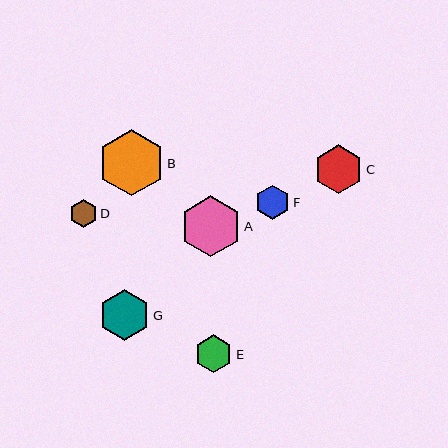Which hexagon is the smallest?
Hexagon D is the smallest with a size of approximately 28 pixels.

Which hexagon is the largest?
Hexagon B is the largest with a size of approximately 66 pixels.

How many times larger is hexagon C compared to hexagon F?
Hexagon C is approximately 1.4 times the size of hexagon F.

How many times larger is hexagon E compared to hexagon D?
Hexagon E is approximately 1.4 times the size of hexagon D.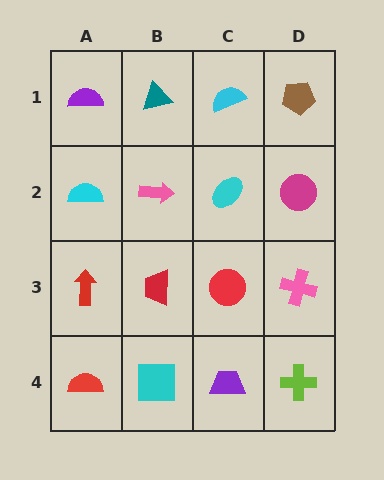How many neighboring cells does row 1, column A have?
2.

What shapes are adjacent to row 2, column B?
A teal triangle (row 1, column B), a red trapezoid (row 3, column B), a cyan semicircle (row 2, column A), a cyan ellipse (row 2, column C).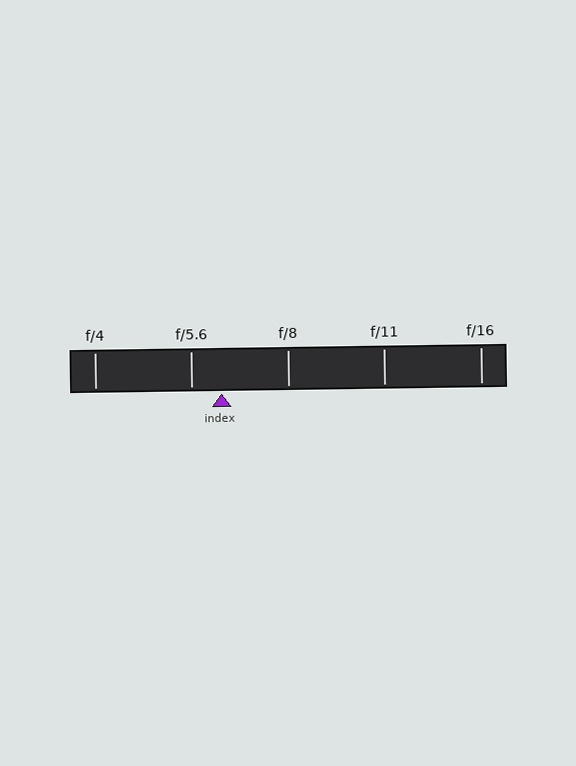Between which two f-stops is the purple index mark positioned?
The index mark is between f/5.6 and f/8.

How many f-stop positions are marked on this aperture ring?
There are 5 f-stop positions marked.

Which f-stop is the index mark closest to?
The index mark is closest to f/5.6.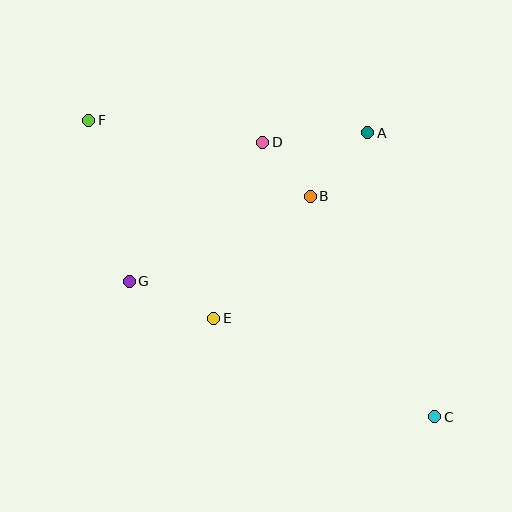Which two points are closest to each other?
Points B and D are closest to each other.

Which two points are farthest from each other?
Points C and F are farthest from each other.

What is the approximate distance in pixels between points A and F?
The distance between A and F is approximately 279 pixels.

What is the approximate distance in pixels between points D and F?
The distance between D and F is approximately 175 pixels.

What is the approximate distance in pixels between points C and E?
The distance between C and E is approximately 242 pixels.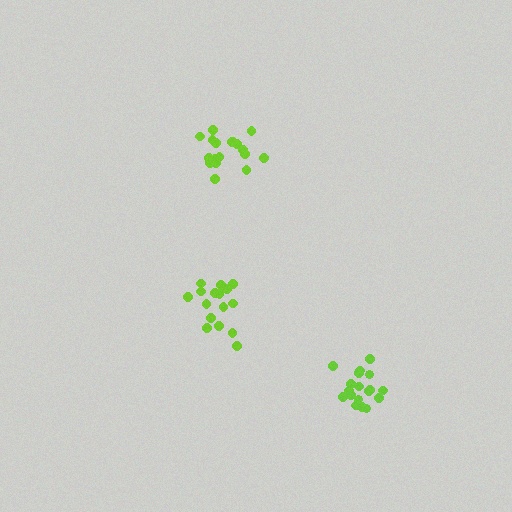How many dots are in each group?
Group 1: 16 dots, Group 2: 19 dots, Group 3: 18 dots (53 total).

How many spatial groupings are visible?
There are 3 spatial groupings.